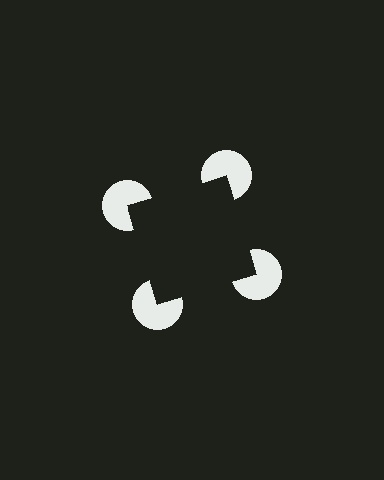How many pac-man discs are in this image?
There are 4 — one at each vertex of the illusory square.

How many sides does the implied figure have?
4 sides.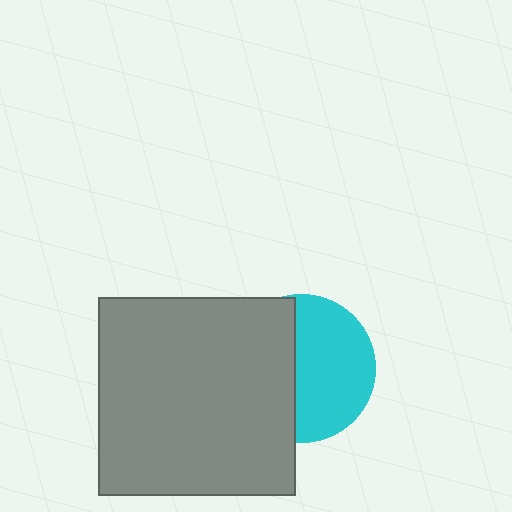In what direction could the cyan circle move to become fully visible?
The cyan circle could move right. That would shift it out from behind the gray square entirely.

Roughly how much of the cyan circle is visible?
About half of it is visible (roughly 55%).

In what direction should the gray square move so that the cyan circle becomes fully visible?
The gray square should move left. That is the shortest direction to clear the overlap and leave the cyan circle fully visible.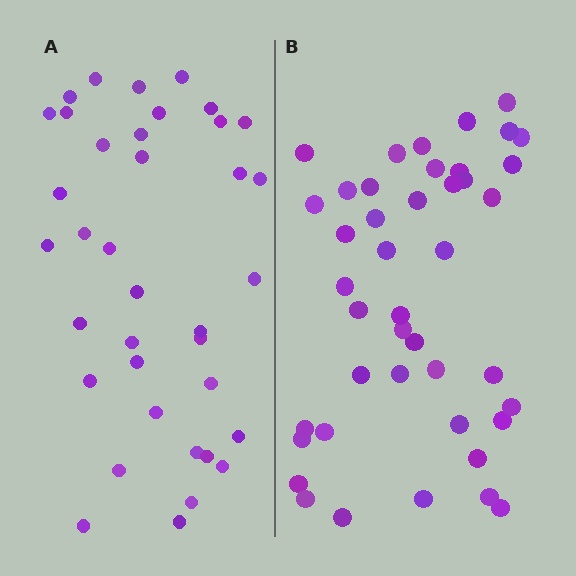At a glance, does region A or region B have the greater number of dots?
Region B (the right region) has more dots.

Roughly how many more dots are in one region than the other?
Region B has about 6 more dots than region A.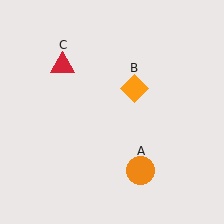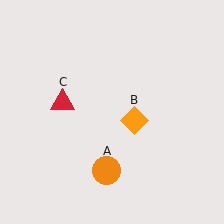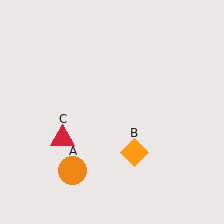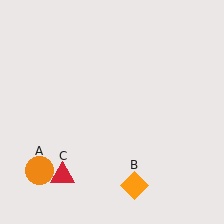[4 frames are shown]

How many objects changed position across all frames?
3 objects changed position: orange circle (object A), orange diamond (object B), red triangle (object C).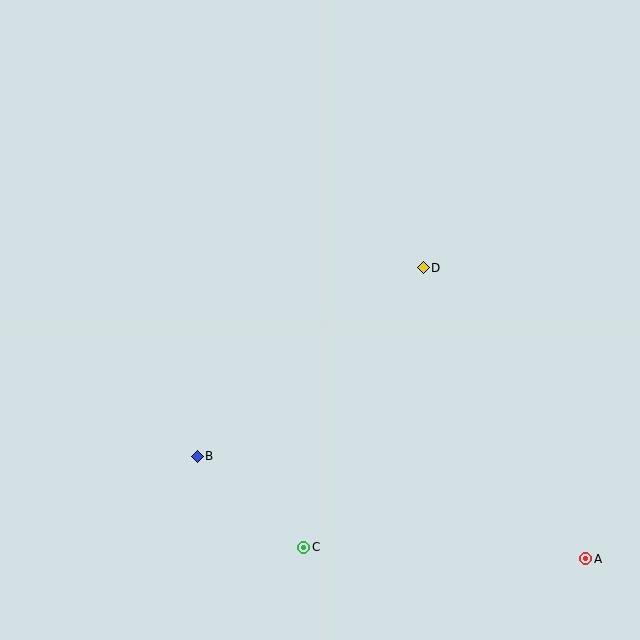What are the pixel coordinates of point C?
Point C is at (304, 547).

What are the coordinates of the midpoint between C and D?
The midpoint between C and D is at (363, 408).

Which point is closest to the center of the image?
Point D at (423, 268) is closest to the center.